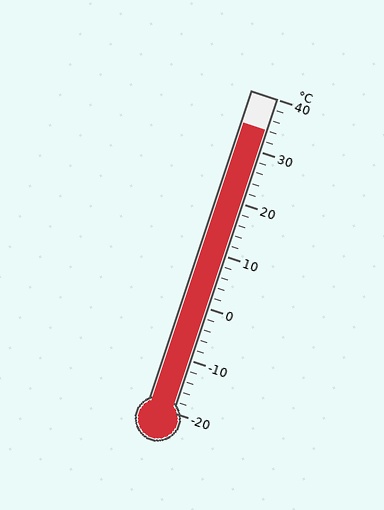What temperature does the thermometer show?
The thermometer shows approximately 34°C.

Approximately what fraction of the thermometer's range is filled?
The thermometer is filled to approximately 90% of its range.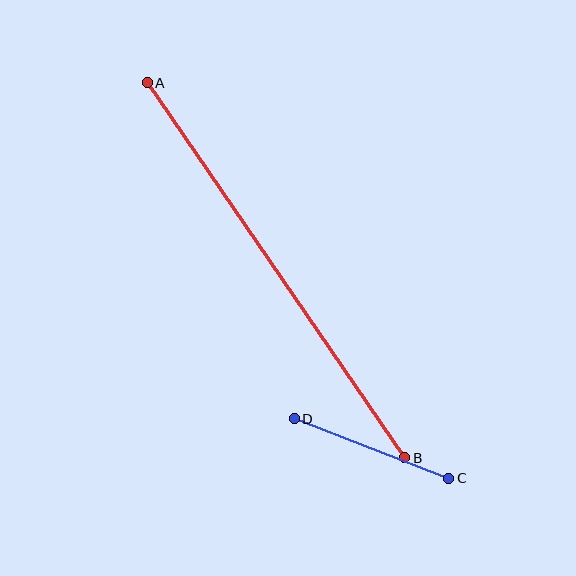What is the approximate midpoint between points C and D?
The midpoint is at approximately (372, 448) pixels.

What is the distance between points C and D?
The distance is approximately 165 pixels.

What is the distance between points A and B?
The distance is approximately 455 pixels.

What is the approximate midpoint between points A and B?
The midpoint is at approximately (276, 270) pixels.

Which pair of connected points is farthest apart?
Points A and B are farthest apart.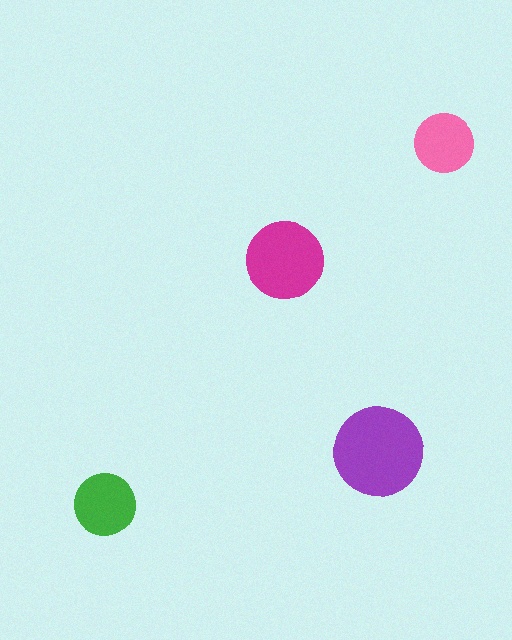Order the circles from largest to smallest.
the purple one, the magenta one, the green one, the pink one.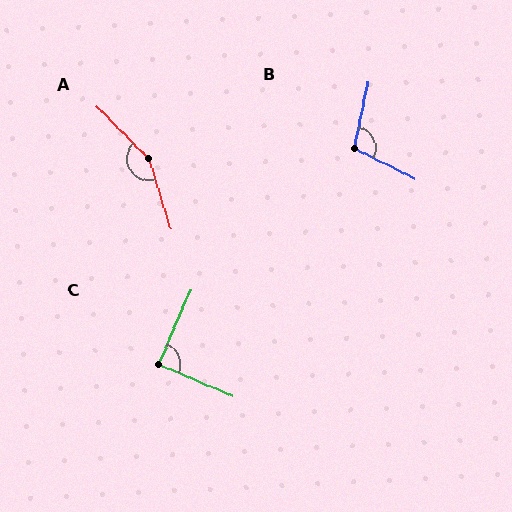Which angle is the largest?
A, at approximately 153 degrees.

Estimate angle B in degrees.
Approximately 104 degrees.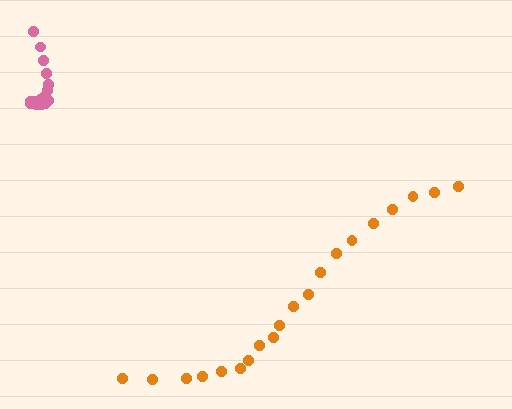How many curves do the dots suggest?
There are 2 distinct paths.